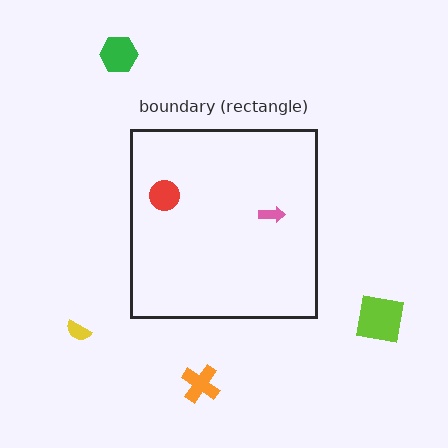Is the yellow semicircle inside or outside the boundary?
Outside.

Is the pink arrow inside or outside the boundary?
Inside.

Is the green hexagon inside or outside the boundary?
Outside.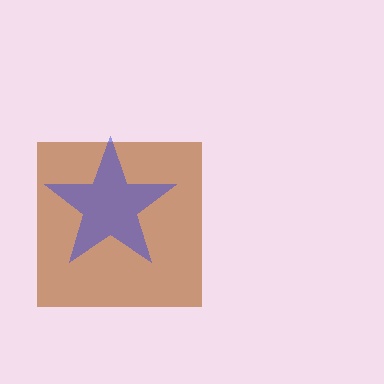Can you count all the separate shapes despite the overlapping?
Yes, there are 2 separate shapes.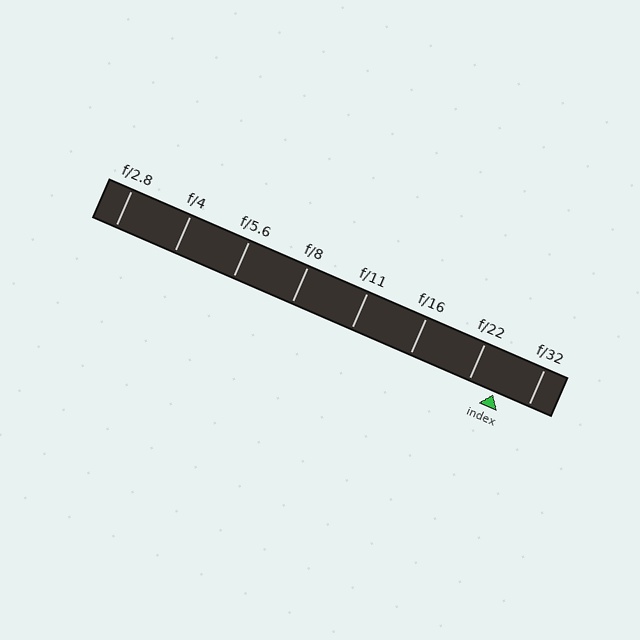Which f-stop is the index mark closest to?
The index mark is closest to f/22.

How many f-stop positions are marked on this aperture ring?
There are 8 f-stop positions marked.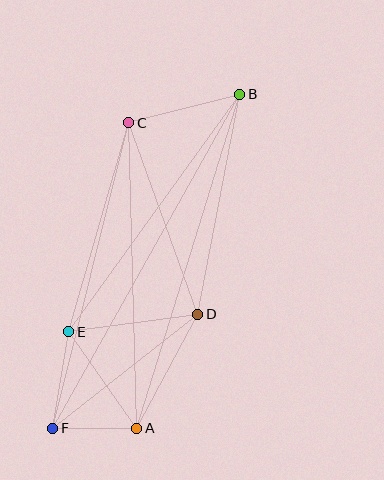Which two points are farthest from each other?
Points B and F are farthest from each other.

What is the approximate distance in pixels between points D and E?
The distance between D and E is approximately 130 pixels.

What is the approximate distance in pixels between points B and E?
The distance between B and E is approximately 293 pixels.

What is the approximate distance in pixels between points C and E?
The distance between C and E is approximately 218 pixels.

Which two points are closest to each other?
Points A and F are closest to each other.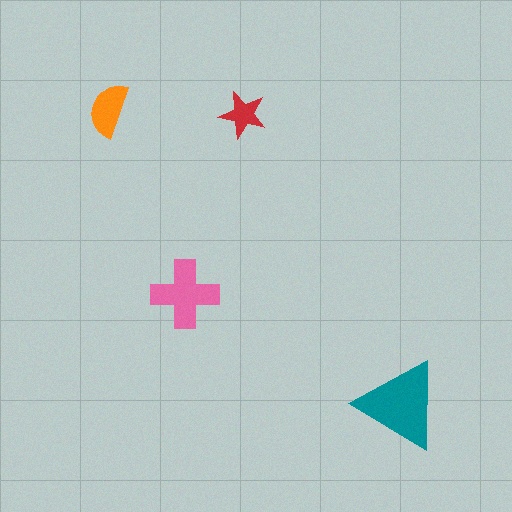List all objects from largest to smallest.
The teal triangle, the pink cross, the orange semicircle, the red star.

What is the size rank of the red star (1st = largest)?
4th.